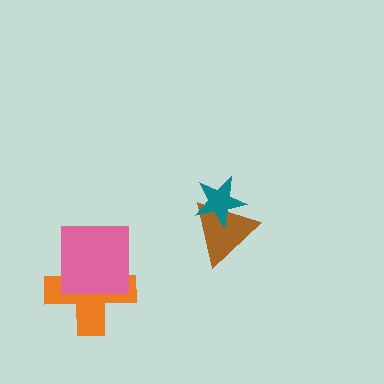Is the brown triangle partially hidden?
Yes, it is partially covered by another shape.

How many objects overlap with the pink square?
1 object overlaps with the pink square.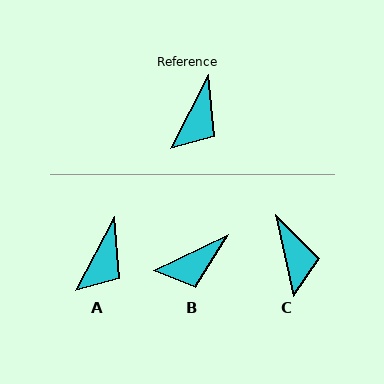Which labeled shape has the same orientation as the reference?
A.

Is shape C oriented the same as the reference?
No, it is off by about 39 degrees.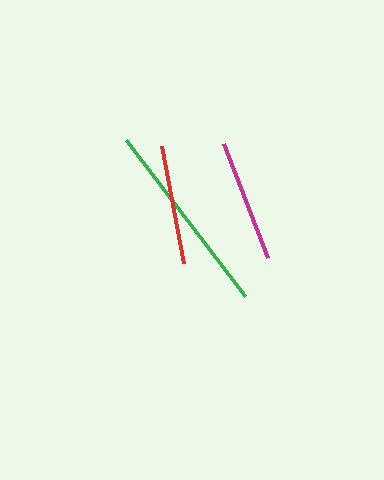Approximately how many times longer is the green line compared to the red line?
The green line is approximately 1.7 times the length of the red line.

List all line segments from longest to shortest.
From longest to shortest: green, magenta, red.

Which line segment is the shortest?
The red line is the shortest at approximately 119 pixels.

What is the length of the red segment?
The red segment is approximately 119 pixels long.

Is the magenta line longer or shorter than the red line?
The magenta line is longer than the red line.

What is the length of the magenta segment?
The magenta segment is approximately 121 pixels long.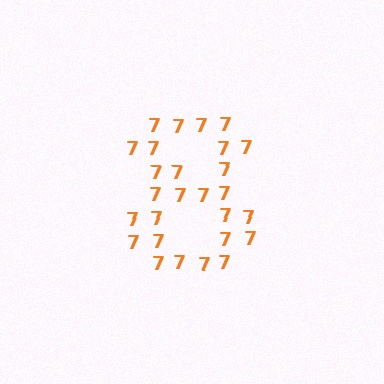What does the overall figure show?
The overall figure shows the digit 8.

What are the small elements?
The small elements are digit 7's.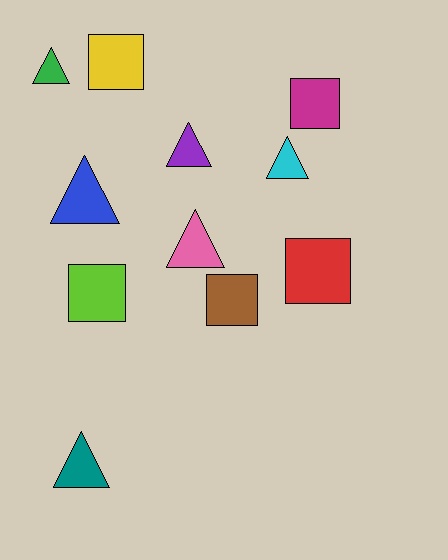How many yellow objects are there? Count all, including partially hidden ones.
There is 1 yellow object.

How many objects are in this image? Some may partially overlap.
There are 11 objects.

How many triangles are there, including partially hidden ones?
There are 6 triangles.